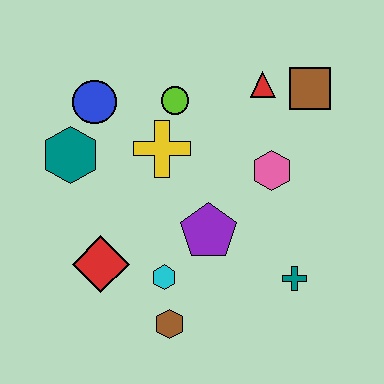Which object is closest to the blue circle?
The teal hexagon is closest to the blue circle.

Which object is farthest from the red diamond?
The brown square is farthest from the red diamond.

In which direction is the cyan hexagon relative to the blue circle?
The cyan hexagon is below the blue circle.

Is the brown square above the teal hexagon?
Yes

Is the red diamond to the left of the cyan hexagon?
Yes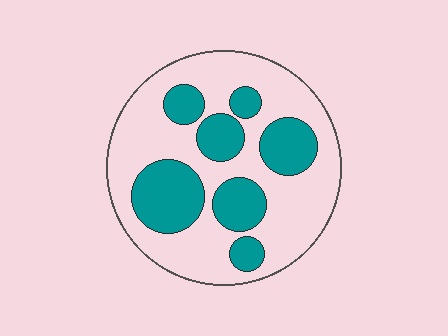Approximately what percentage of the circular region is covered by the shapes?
Approximately 35%.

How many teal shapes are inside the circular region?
7.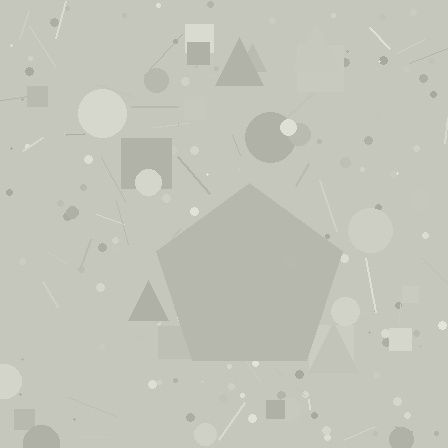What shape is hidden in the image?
A pentagon is hidden in the image.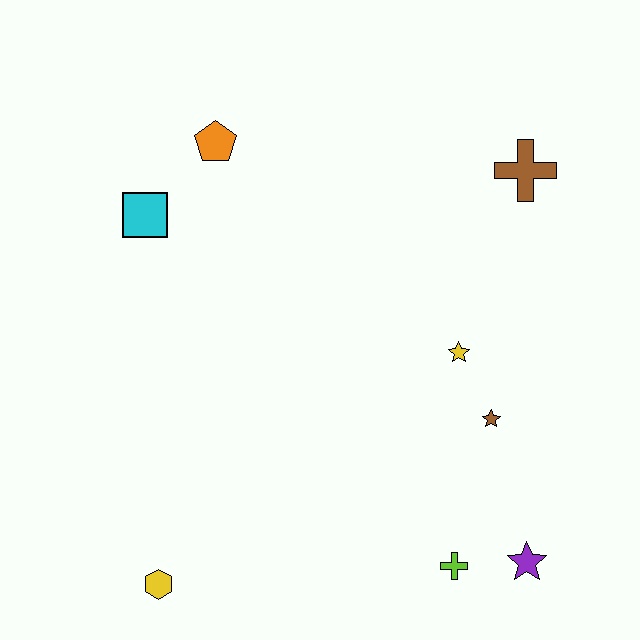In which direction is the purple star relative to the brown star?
The purple star is below the brown star.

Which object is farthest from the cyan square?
The purple star is farthest from the cyan square.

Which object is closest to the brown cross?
The yellow star is closest to the brown cross.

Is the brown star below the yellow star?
Yes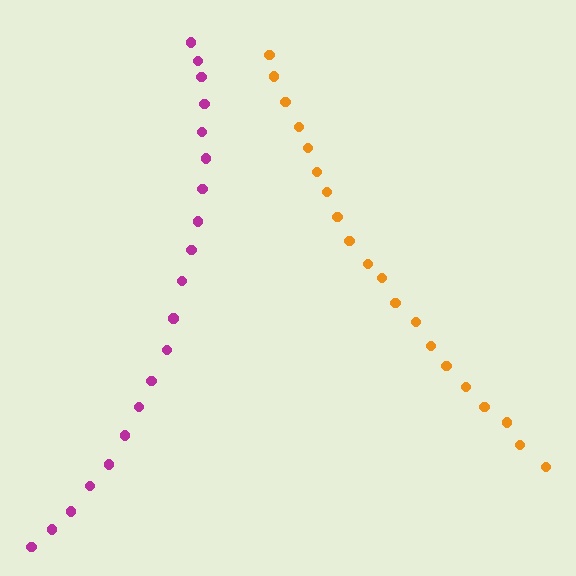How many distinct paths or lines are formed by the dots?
There are 2 distinct paths.